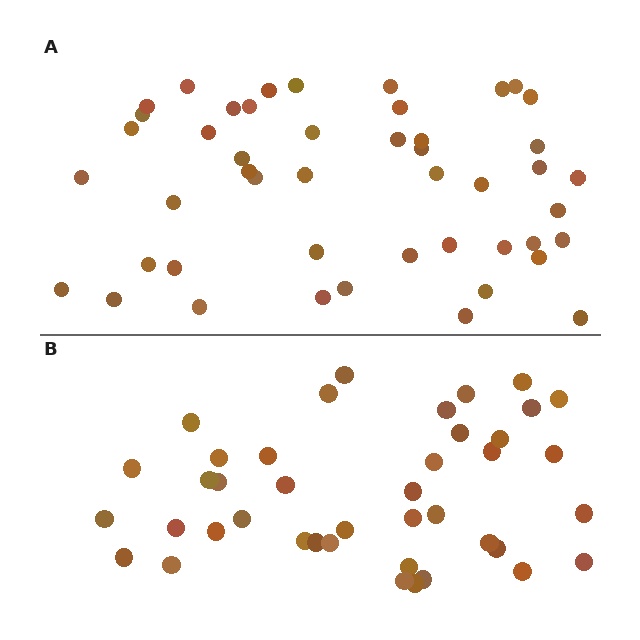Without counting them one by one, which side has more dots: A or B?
Region A (the top region) has more dots.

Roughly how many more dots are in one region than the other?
Region A has about 6 more dots than region B.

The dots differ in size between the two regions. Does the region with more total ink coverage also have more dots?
No. Region B has more total ink coverage because its dots are larger, but region A actually contains more individual dots. Total area can be misleading — the number of items is what matters here.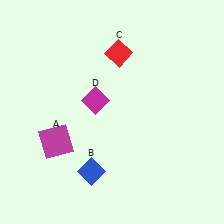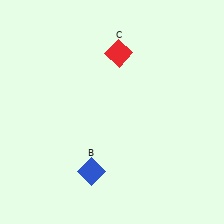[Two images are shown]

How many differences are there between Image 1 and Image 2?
There are 2 differences between the two images.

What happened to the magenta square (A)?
The magenta square (A) was removed in Image 2. It was in the bottom-left area of Image 1.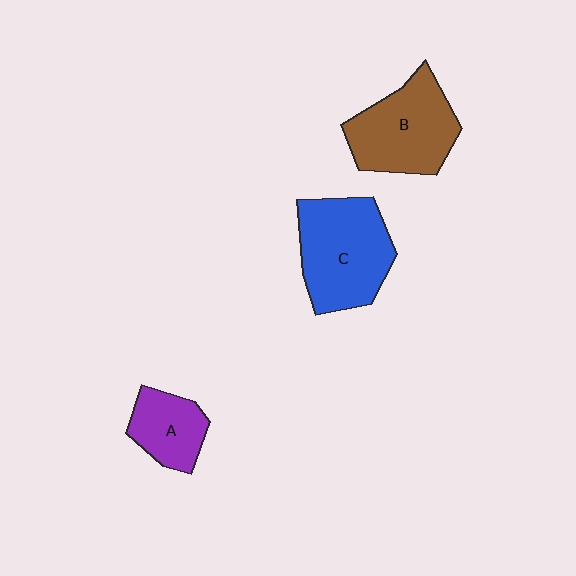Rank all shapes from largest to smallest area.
From largest to smallest: C (blue), B (brown), A (purple).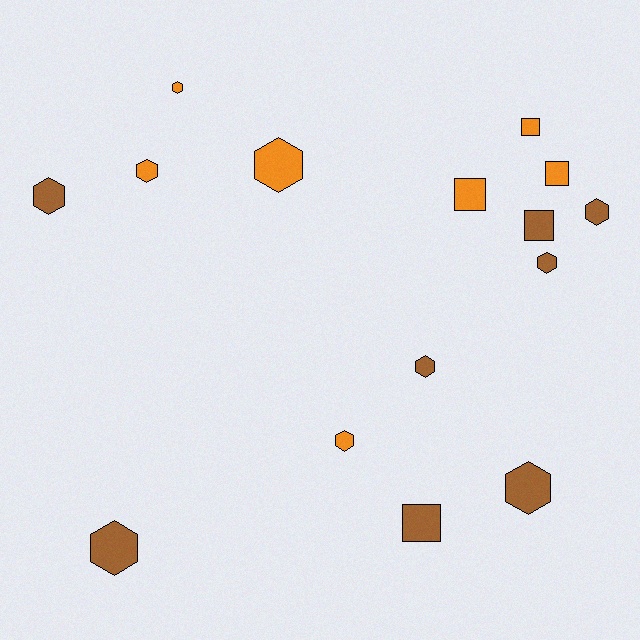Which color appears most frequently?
Brown, with 8 objects.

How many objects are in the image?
There are 15 objects.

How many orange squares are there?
There are 3 orange squares.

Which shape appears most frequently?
Hexagon, with 10 objects.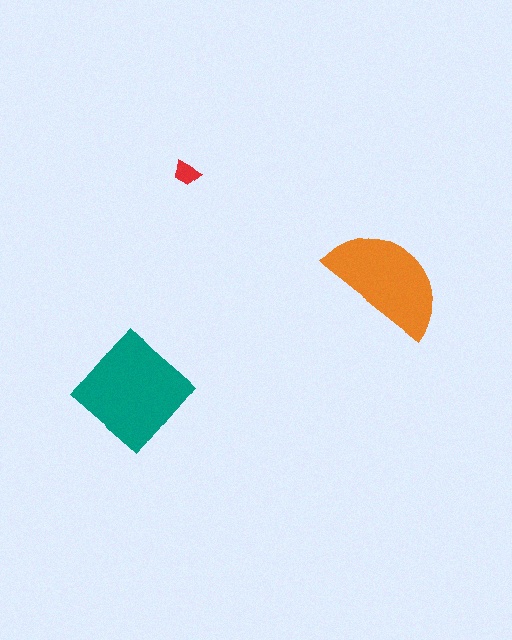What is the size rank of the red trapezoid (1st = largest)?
3rd.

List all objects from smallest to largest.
The red trapezoid, the orange semicircle, the teal diamond.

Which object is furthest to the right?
The orange semicircle is rightmost.